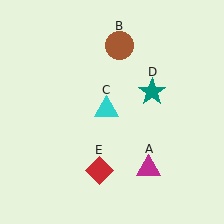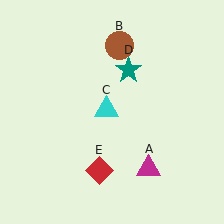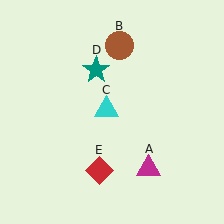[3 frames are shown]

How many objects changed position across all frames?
1 object changed position: teal star (object D).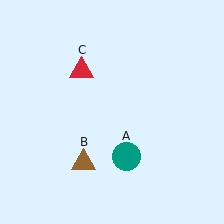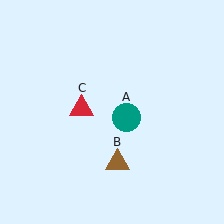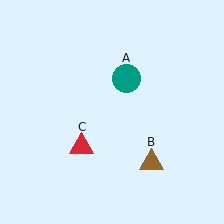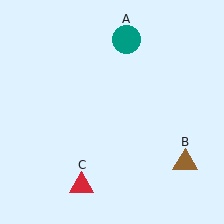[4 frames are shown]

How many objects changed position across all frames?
3 objects changed position: teal circle (object A), brown triangle (object B), red triangle (object C).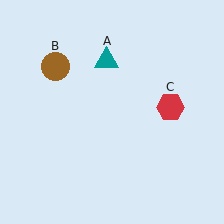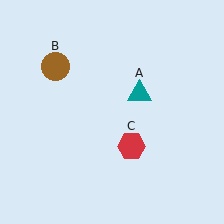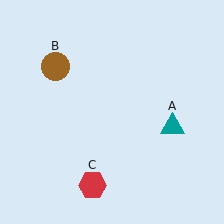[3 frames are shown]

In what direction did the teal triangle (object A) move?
The teal triangle (object A) moved down and to the right.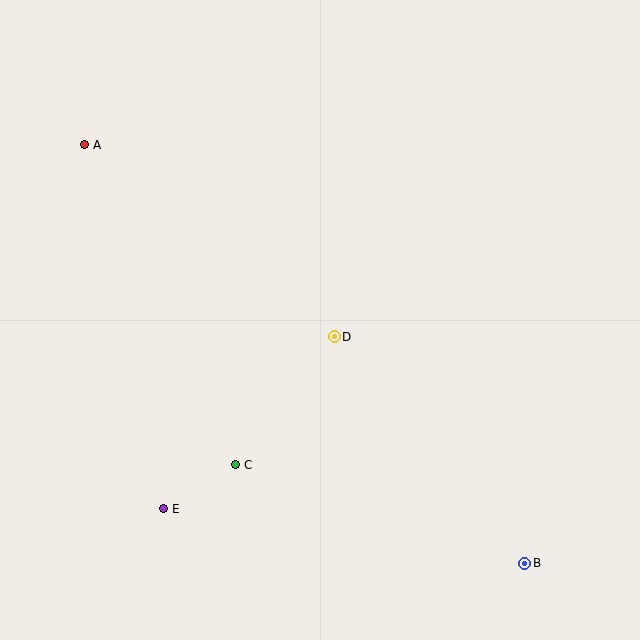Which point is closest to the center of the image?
Point D at (334, 337) is closest to the center.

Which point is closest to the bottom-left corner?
Point E is closest to the bottom-left corner.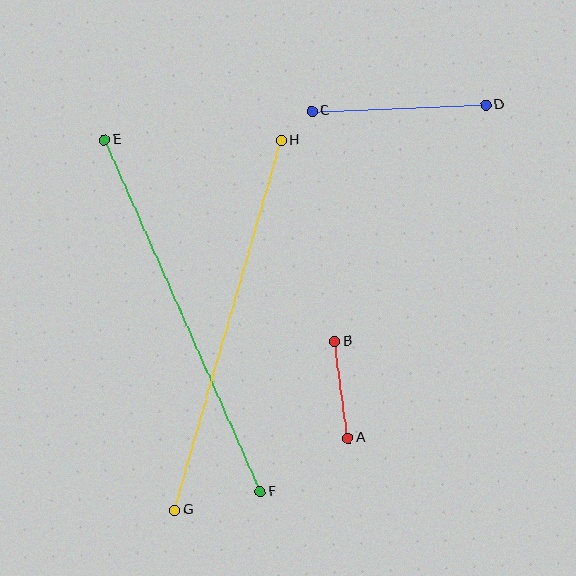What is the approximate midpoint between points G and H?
The midpoint is at approximately (228, 325) pixels.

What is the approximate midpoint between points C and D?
The midpoint is at approximately (399, 108) pixels.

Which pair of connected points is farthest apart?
Points G and H are farthest apart.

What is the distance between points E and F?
The distance is approximately 385 pixels.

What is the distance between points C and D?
The distance is approximately 174 pixels.